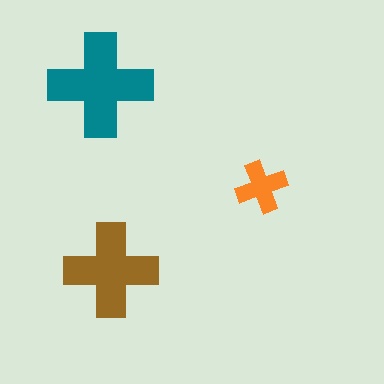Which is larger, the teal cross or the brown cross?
The teal one.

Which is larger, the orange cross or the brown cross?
The brown one.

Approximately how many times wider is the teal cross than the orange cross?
About 2 times wider.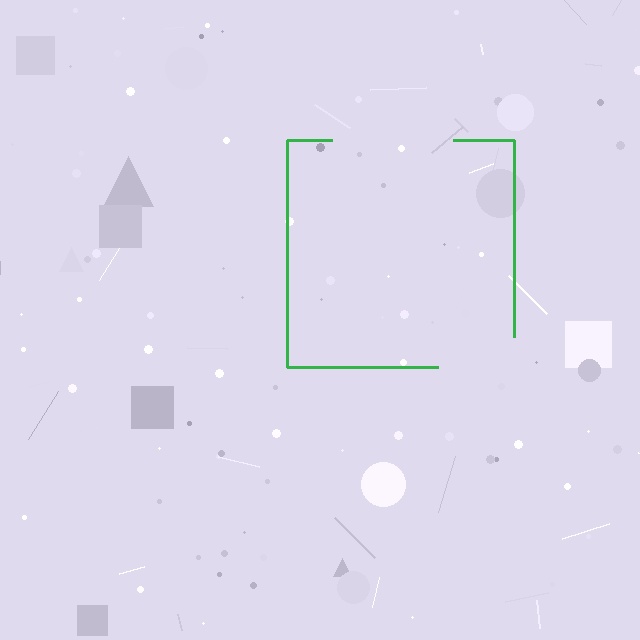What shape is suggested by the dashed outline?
The dashed outline suggests a square.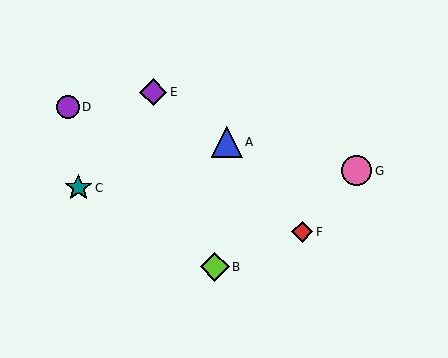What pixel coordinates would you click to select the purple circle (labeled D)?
Click at (68, 107) to select the purple circle D.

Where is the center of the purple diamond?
The center of the purple diamond is at (153, 92).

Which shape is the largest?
The blue triangle (labeled A) is the largest.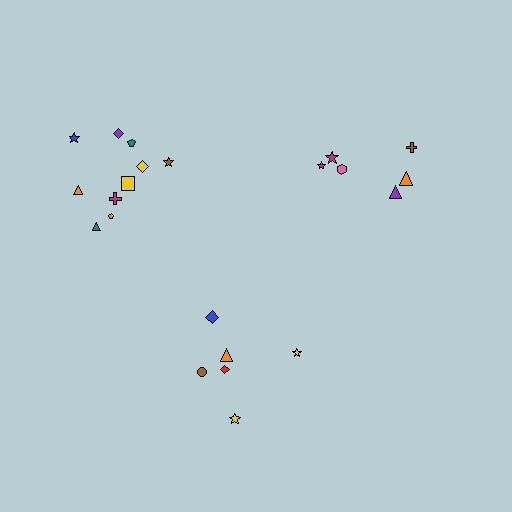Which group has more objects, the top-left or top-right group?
The top-left group.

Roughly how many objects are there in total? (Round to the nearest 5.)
Roughly 20 objects in total.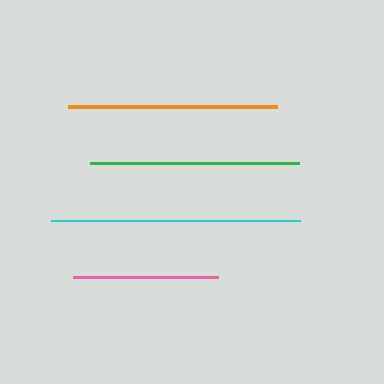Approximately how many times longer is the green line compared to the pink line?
The green line is approximately 1.4 times the length of the pink line.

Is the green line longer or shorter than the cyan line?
The cyan line is longer than the green line.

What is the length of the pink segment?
The pink segment is approximately 145 pixels long.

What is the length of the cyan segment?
The cyan segment is approximately 249 pixels long.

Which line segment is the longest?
The cyan line is the longest at approximately 249 pixels.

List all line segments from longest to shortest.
From longest to shortest: cyan, orange, green, pink.